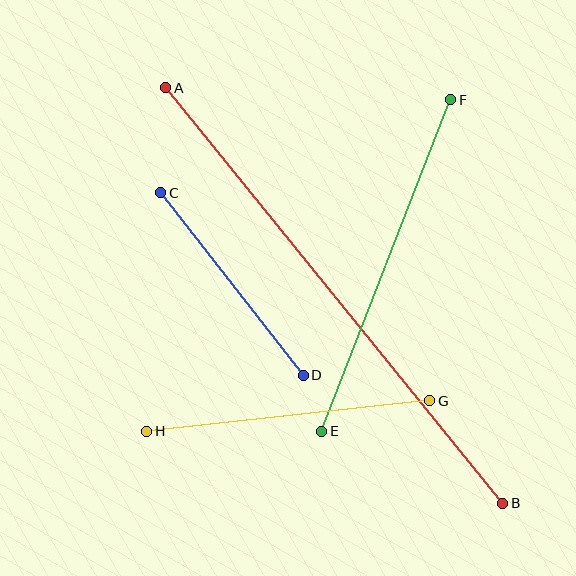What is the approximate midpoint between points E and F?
The midpoint is at approximately (386, 266) pixels.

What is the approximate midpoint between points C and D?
The midpoint is at approximately (232, 284) pixels.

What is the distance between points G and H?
The distance is approximately 285 pixels.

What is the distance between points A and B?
The distance is approximately 535 pixels.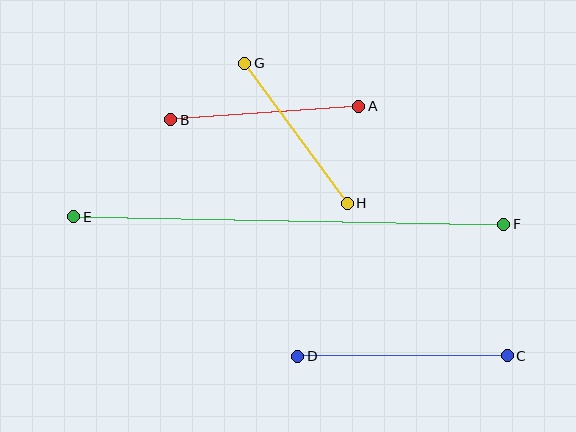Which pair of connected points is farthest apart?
Points E and F are farthest apart.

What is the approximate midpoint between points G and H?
The midpoint is at approximately (296, 133) pixels.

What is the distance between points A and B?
The distance is approximately 188 pixels.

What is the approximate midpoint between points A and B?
The midpoint is at approximately (265, 113) pixels.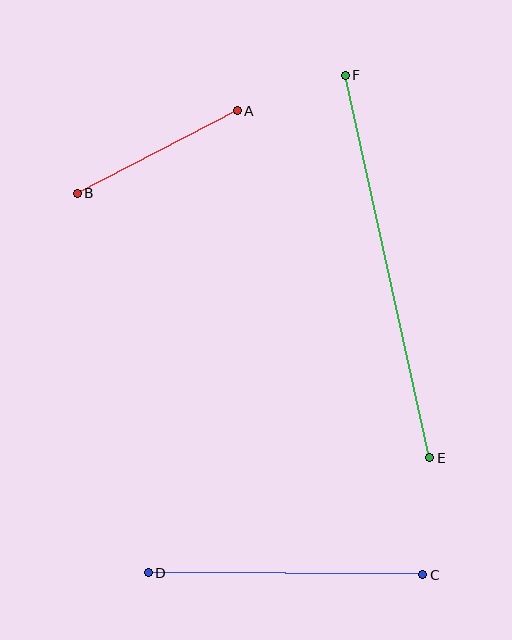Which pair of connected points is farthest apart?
Points E and F are farthest apart.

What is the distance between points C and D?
The distance is approximately 275 pixels.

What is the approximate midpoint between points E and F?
The midpoint is at approximately (388, 266) pixels.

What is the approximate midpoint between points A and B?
The midpoint is at approximately (157, 152) pixels.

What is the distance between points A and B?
The distance is approximately 180 pixels.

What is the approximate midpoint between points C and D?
The midpoint is at approximately (286, 574) pixels.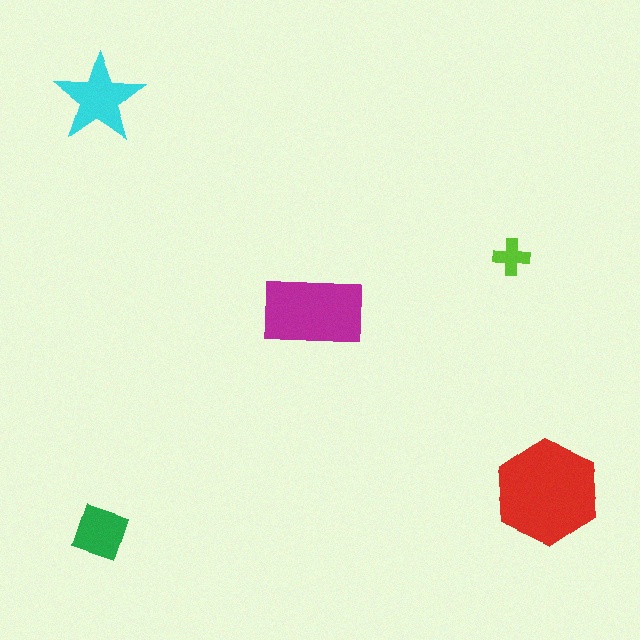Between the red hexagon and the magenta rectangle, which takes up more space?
The red hexagon.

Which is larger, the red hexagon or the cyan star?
The red hexagon.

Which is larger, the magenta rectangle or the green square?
The magenta rectangle.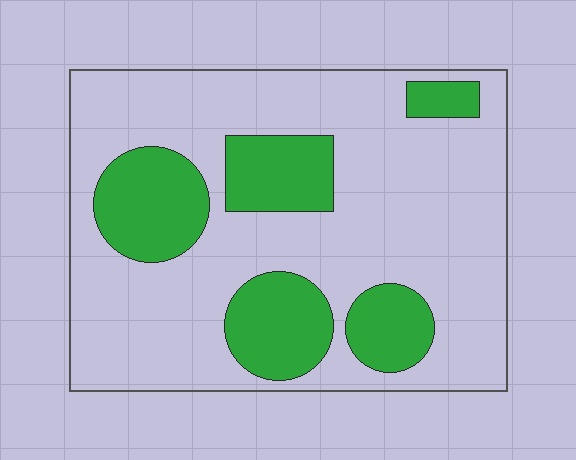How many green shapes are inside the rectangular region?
5.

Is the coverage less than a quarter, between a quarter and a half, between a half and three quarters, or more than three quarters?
Between a quarter and a half.